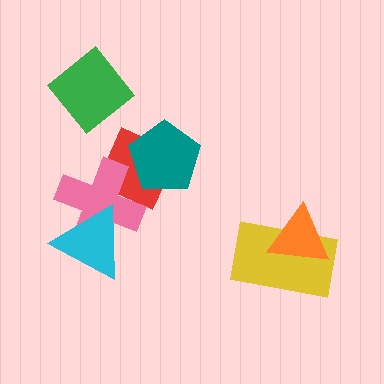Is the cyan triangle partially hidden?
No, no other shape covers it.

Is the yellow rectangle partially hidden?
Yes, it is partially covered by another shape.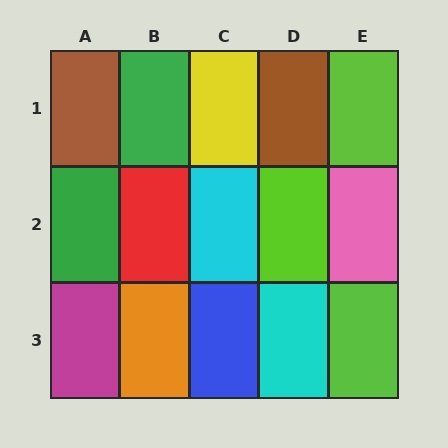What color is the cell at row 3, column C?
Blue.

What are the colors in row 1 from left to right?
Brown, green, yellow, brown, lime.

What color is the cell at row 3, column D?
Cyan.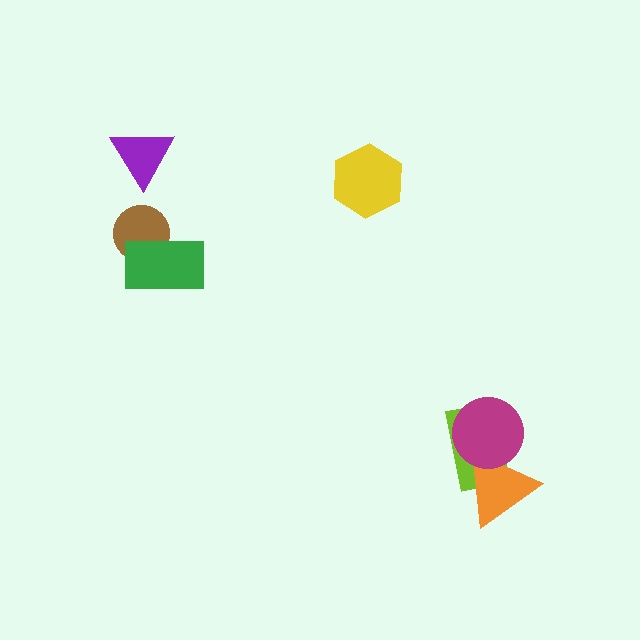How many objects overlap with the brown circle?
1 object overlaps with the brown circle.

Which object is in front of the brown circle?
The green rectangle is in front of the brown circle.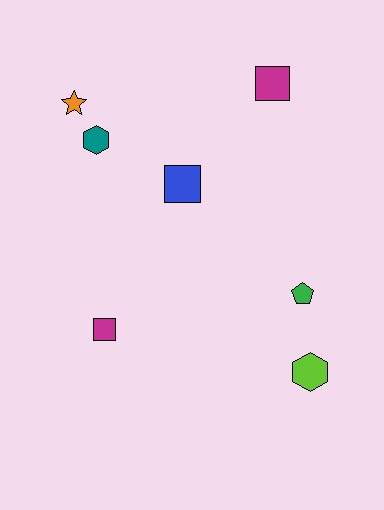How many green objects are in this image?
There is 1 green object.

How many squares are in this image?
There are 3 squares.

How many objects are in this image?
There are 7 objects.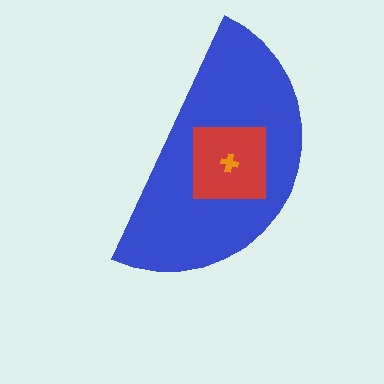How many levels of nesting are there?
3.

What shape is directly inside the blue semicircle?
The red square.